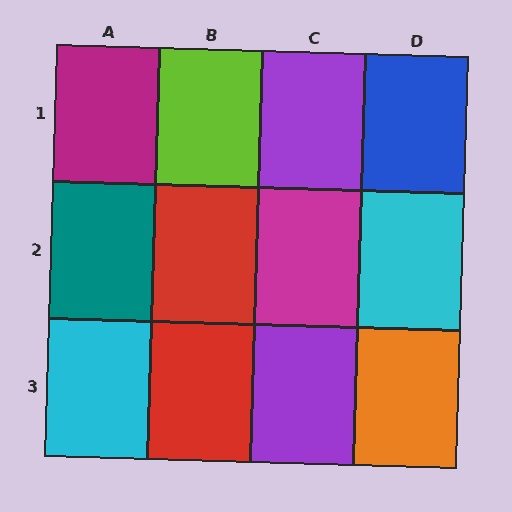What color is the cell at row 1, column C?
Purple.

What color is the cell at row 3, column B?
Red.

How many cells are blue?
1 cell is blue.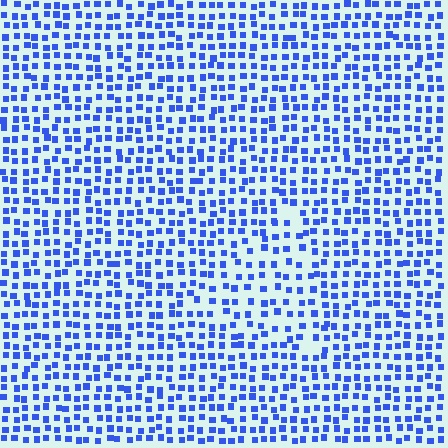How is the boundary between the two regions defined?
The boundary is defined by a change in element density (approximately 1.5x ratio). All elements are the same color, size, and shape.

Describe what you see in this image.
The image contains small blue elements arranged at two different densities. A triangle-shaped region is visible where the elements are less densely packed than the surrounding area.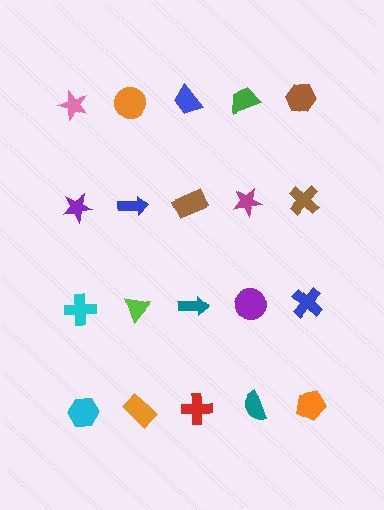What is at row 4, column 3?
A red cross.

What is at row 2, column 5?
A brown cross.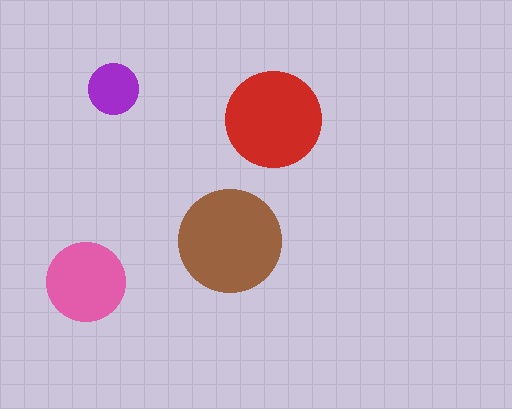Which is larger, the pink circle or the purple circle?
The pink one.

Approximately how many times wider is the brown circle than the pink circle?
About 1.5 times wider.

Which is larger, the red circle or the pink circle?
The red one.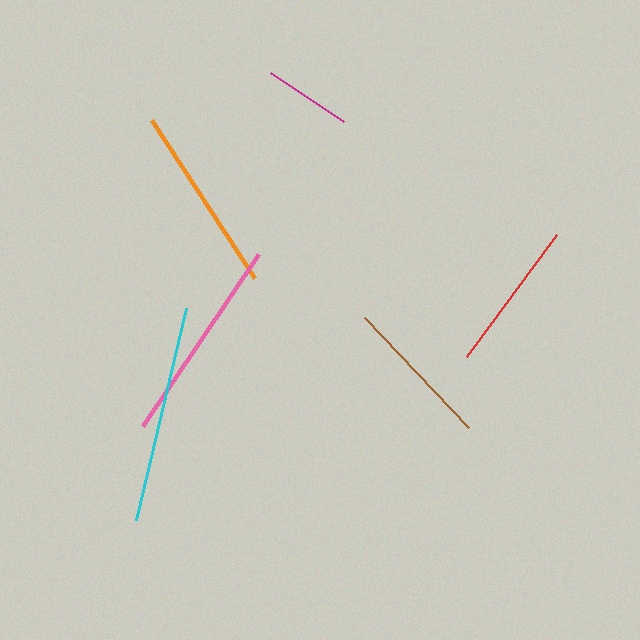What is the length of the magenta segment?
The magenta segment is approximately 88 pixels long.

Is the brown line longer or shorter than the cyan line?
The cyan line is longer than the brown line.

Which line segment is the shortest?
The magenta line is the shortest at approximately 88 pixels.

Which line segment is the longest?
The cyan line is the longest at approximately 217 pixels.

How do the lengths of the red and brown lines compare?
The red and brown lines are approximately the same length.